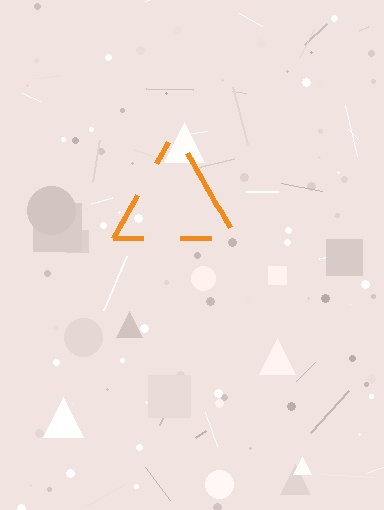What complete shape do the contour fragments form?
The contour fragments form a triangle.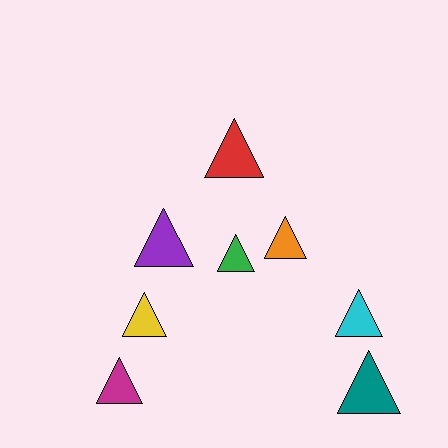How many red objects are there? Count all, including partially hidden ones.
There is 1 red object.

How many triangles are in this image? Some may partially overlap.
There are 8 triangles.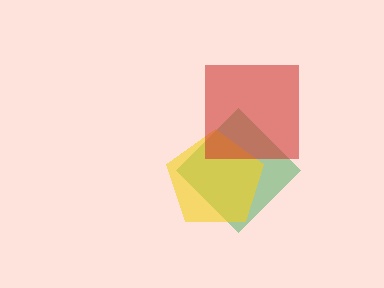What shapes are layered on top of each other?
The layered shapes are: a green diamond, a yellow pentagon, a red square.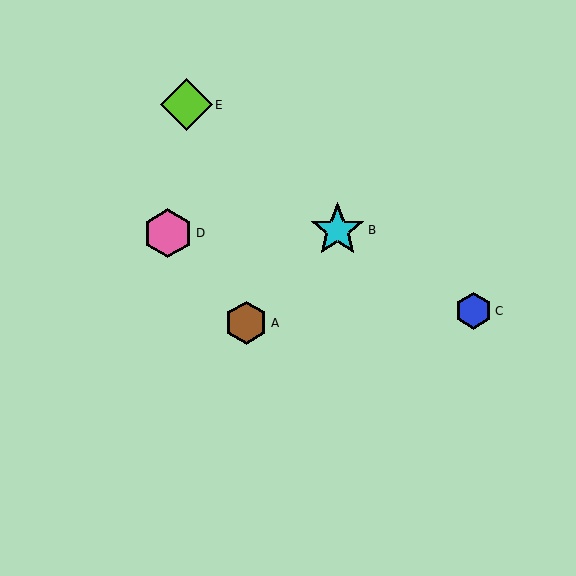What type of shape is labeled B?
Shape B is a cyan star.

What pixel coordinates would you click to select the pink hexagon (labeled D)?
Click at (168, 233) to select the pink hexagon D.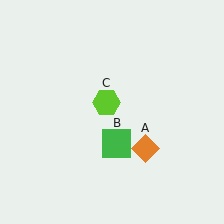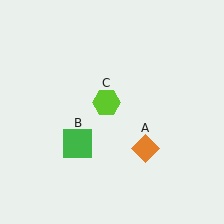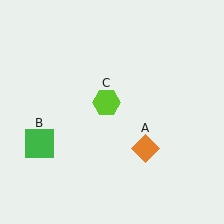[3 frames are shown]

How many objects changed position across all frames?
1 object changed position: green square (object B).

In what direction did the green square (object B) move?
The green square (object B) moved left.